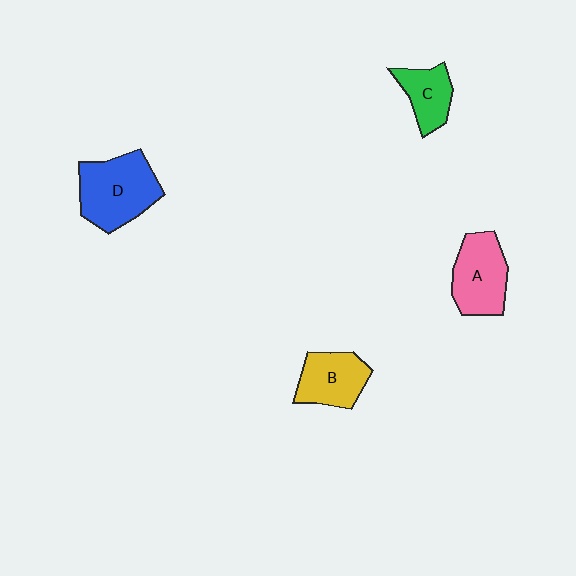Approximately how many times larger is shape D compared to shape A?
Approximately 1.2 times.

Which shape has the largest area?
Shape D (blue).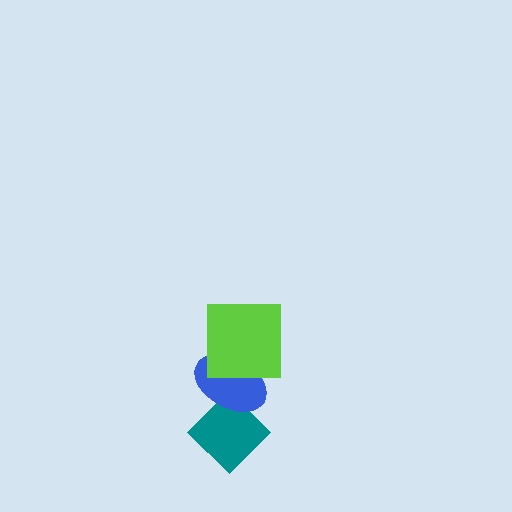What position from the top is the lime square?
The lime square is 1st from the top.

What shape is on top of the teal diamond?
The blue ellipse is on top of the teal diamond.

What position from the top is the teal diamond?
The teal diamond is 3rd from the top.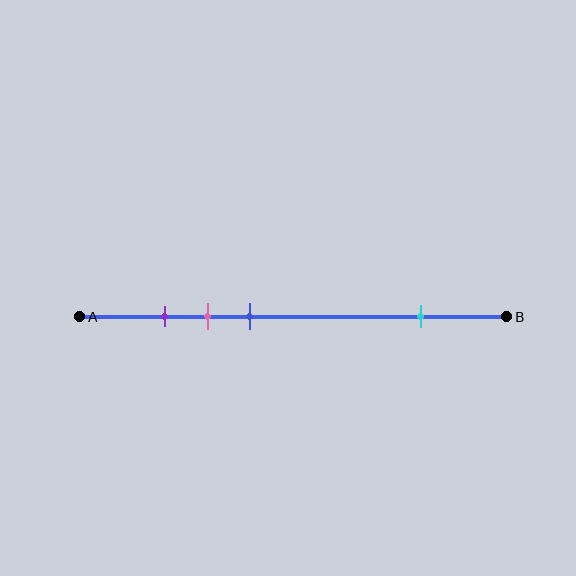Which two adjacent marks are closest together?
The purple and pink marks are the closest adjacent pair.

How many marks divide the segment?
There are 4 marks dividing the segment.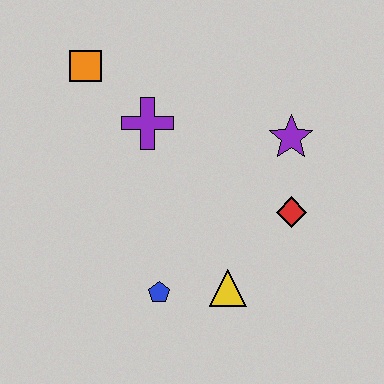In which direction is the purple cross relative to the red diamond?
The purple cross is to the left of the red diamond.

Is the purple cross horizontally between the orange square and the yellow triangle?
Yes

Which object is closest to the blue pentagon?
The yellow triangle is closest to the blue pentagon.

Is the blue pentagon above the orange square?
No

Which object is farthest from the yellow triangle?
The orange square is farthest from the yellow triangle.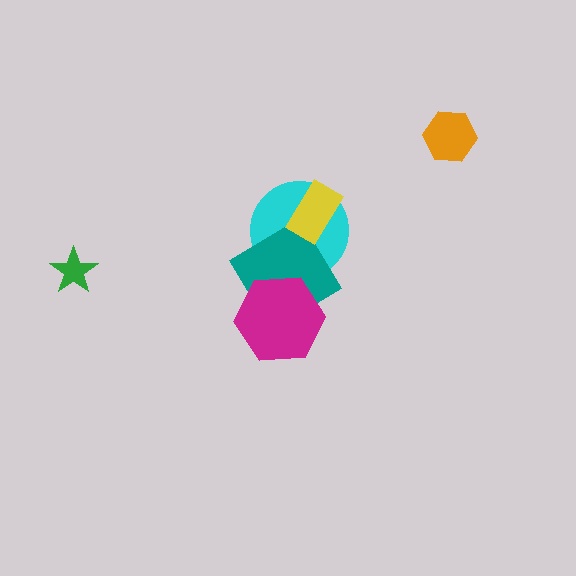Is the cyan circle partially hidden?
Yes, it is partially covered by another shape.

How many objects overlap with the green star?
0 objects overlap with the green star.